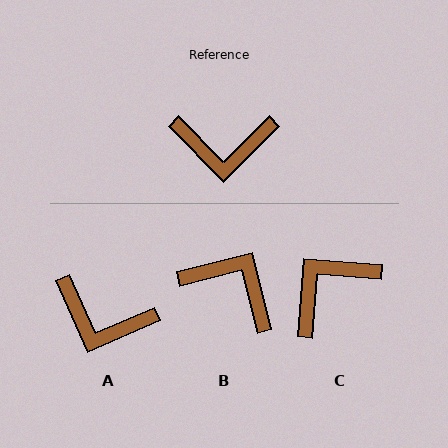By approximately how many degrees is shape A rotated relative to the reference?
Approximately 21 degrees clockwise.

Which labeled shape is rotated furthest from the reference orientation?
B, about 149 degrees away.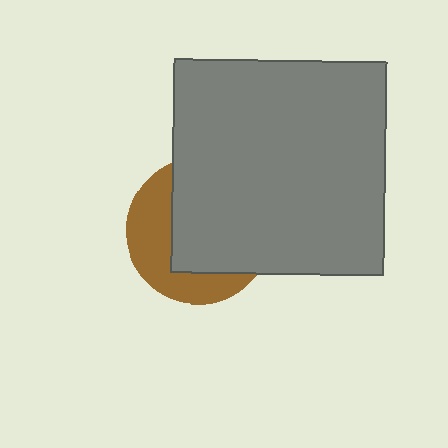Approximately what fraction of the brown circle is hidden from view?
Roughly 61% of the brown circle is hidden behind the gray square.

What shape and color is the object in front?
The object in front is a gray square.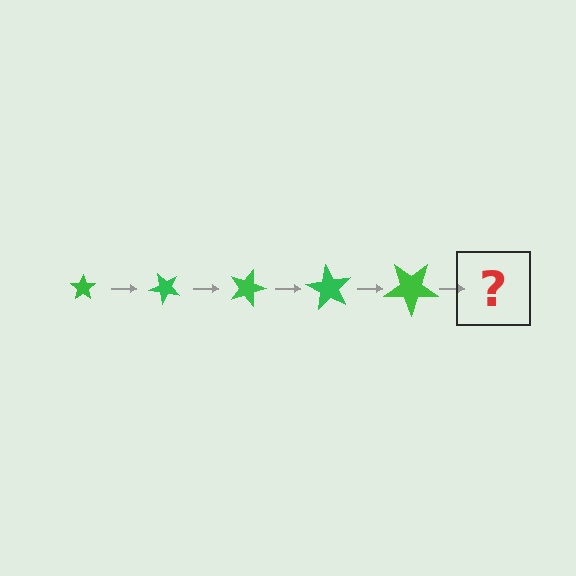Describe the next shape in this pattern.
It should be a star, larger than the previous one and rotated 225 degrees from the start.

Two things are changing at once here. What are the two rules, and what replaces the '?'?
The two rules are that the star grows larger each step and it rotates 45 degrees each step. The '?' should be a star, larger than the previous one and rotated 225 degrees from the start.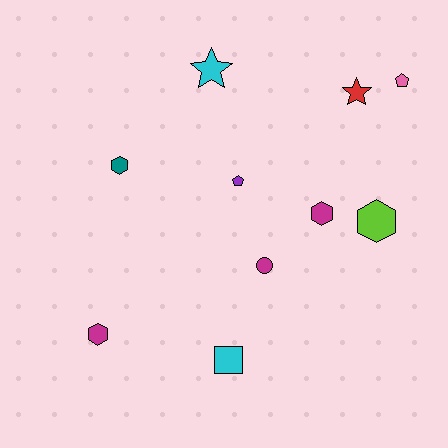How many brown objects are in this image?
There are no brown objects.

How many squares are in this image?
There is 1 square.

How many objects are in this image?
There are 10 objects.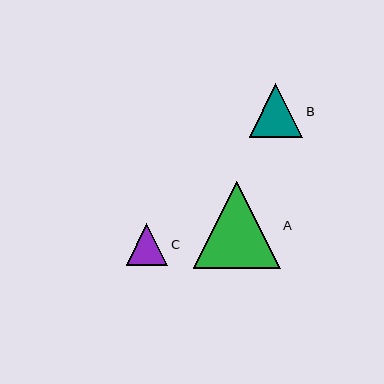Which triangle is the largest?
Triangle A is the largest with a size of approximately 87 pixels.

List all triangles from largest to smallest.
From largest to smallest: A, B, C.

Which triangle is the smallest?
Triangle C is the smallest with a size of approximately 42 pixels.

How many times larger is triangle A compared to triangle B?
Triangle A is approximately 1.6 times the size of triangle B.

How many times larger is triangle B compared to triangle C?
Triangle B is approximately 1.3 times the size of triangle C.